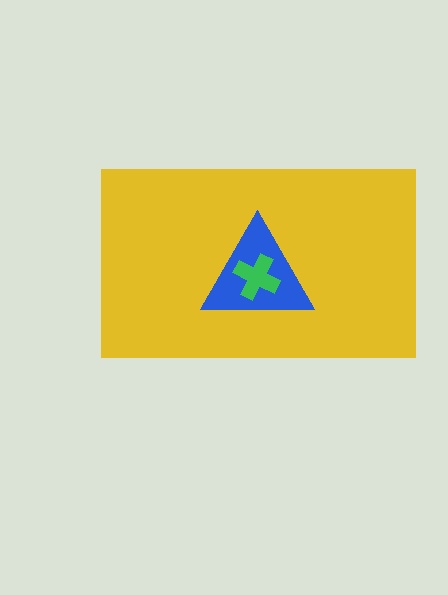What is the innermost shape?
The green cross.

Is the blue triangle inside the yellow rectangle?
Yes.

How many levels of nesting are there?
3.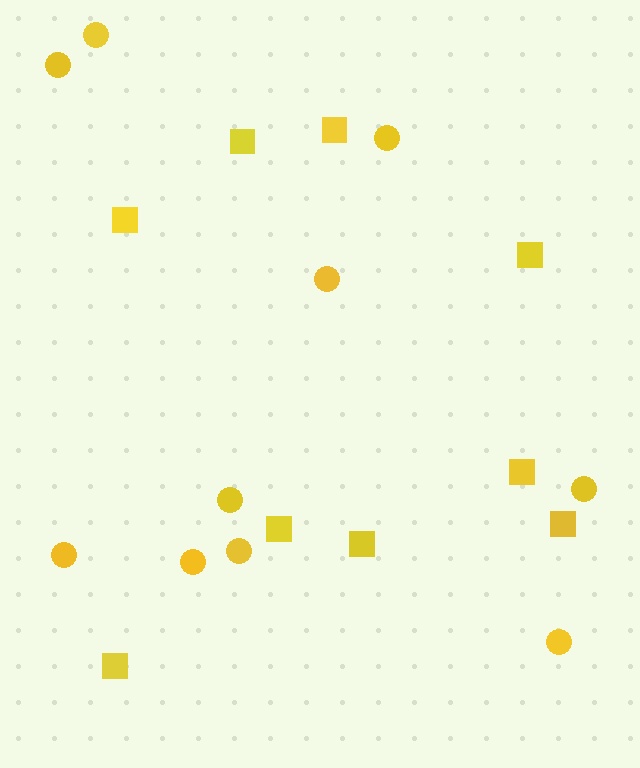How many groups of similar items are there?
There are 2 groups: one group of squares (9) and one group of circles (10).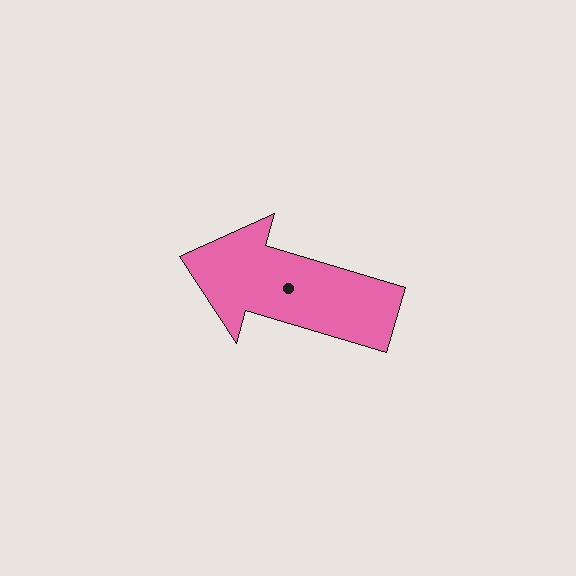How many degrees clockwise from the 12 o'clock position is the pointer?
Approximately 286 degrees.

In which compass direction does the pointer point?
West.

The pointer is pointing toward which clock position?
Roughly 10 o'clock.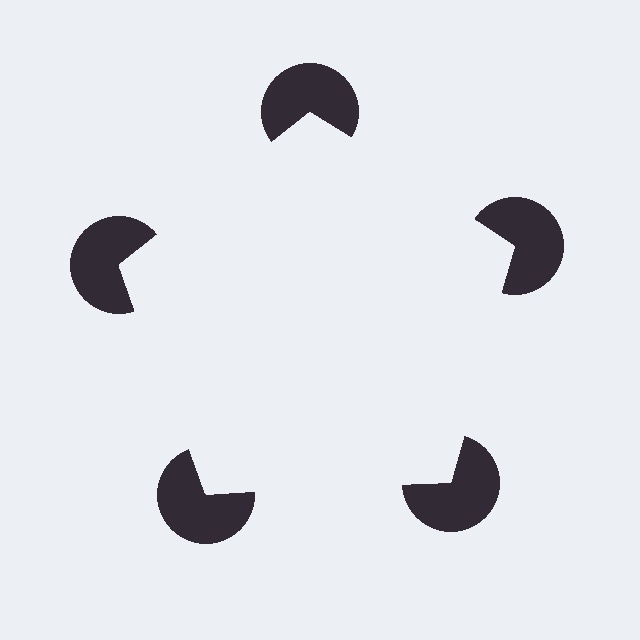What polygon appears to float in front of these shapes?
An illusory pentagon — its edges are inferred from the aligned wedge cuts in the pac-man discs, not physically drawn.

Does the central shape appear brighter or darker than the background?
It typically appears slightly brighter than the background, even though no actual brightness change is drawn.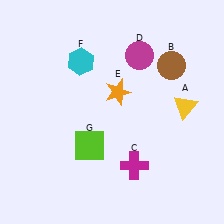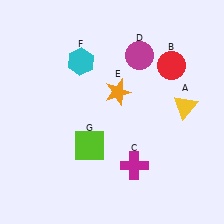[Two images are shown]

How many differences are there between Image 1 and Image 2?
There is 1 difference between the two images.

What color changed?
The circle (B) changed from brown in Image 1 to red in Image 2.